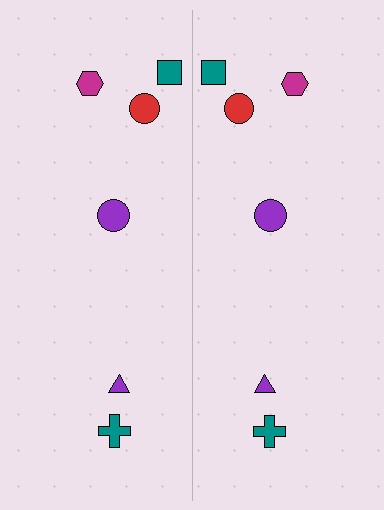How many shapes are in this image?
There are 12 shapes in this image.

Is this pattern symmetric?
Yes, this pattern has bilateral (reflection) symmetry.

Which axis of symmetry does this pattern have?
The pattern has a vertical axis of symmetry running through the center of the image.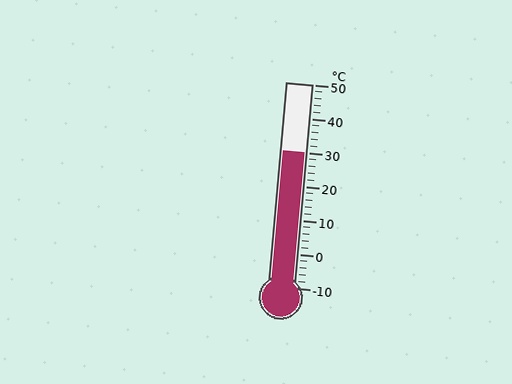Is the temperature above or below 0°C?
The temperature is above 0°C.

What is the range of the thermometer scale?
The thermometer scale ranges from -10°C to 50°C.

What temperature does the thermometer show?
The thermometer shows approximately 30°C.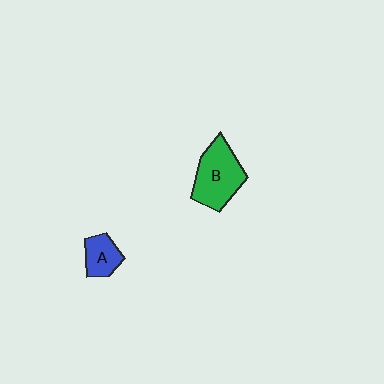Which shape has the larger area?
Shape B (green).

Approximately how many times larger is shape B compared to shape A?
Approximately 2.0 times.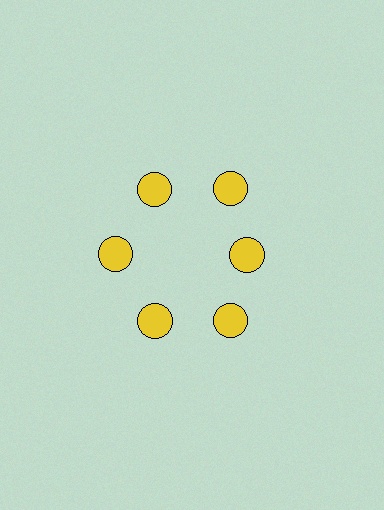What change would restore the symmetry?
The symmetry would be restored by moving it outward, back onto the ring so that all 6 circles sit at equal angles and equal distance from the center.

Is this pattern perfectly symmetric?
No. The 6 yellow circles are arranged in a ring, but one element near the 3 o'clock position is pulled inward toward the center, breaking the 6-fold rotational symmetry.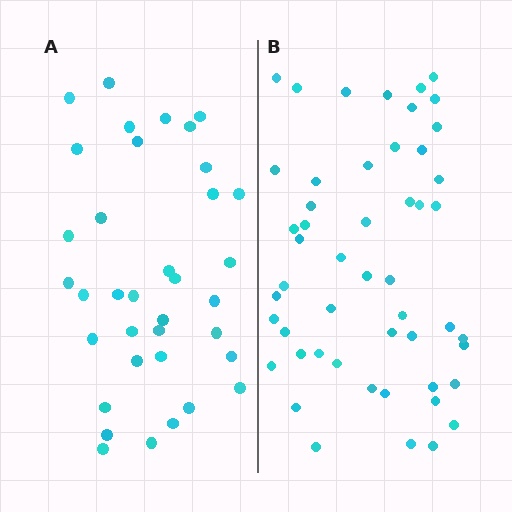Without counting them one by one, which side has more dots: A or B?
Region B (the right region) has more dots.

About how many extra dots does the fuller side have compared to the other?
Region B has approximately 15 more dots than region A.